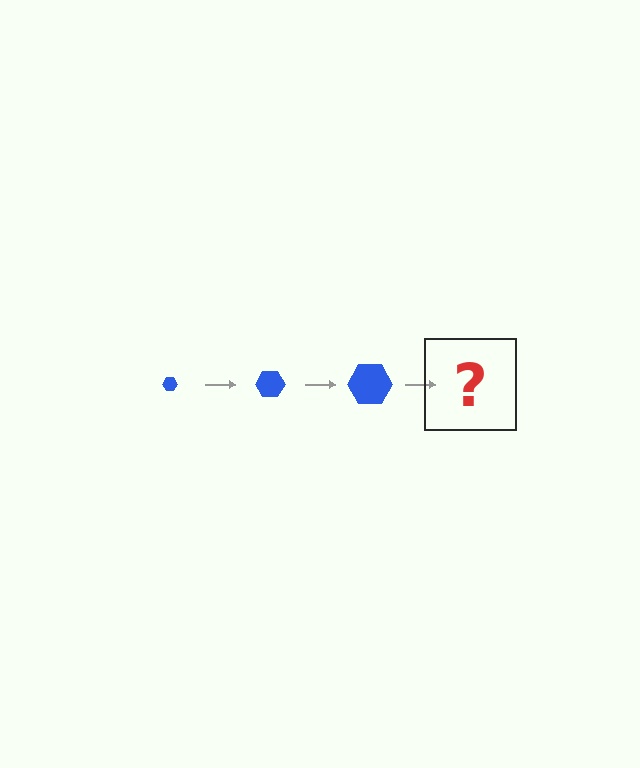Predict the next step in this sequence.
The next step is a blue hexagon, larger than the previous one.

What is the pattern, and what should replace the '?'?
The pattern is that the hexagon gets progressively larger each step. The '?' should be a blue hexagon, larger than the previous one.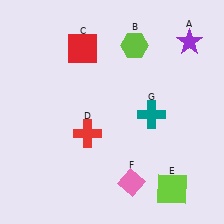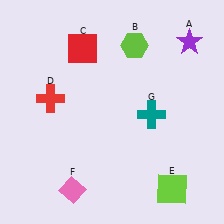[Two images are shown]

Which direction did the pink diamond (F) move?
The pink diamond (F) moved left.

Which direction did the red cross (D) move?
The red cross (D) moved left.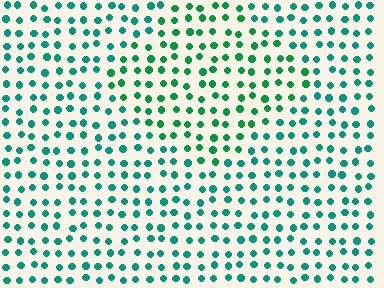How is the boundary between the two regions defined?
The boundary is defined purely by a slight shift in hue (about 28 degrees). Spacing, size, and orientation are identical on both sides.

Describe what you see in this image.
The image is filled with small teal elements in a uniform arrangement. A diamond-shaped region is visible where the elements are tinted to a slightly different hue, forming a subtle color boundary.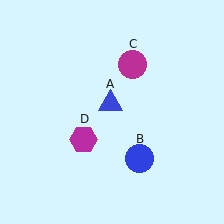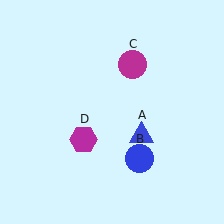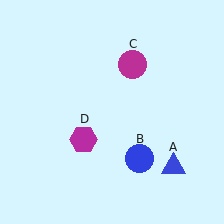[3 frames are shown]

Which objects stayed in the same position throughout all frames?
Blue circle (object B) and magenta circle (object C) and magenta hexagon (object D) remained stationary.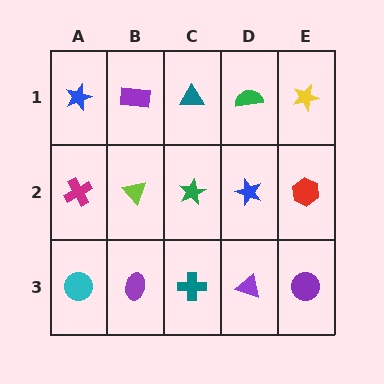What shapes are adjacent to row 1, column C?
A green star (row 2, column C), a purple rectangle (row 1, column B), a green semicircle (row 1, column D).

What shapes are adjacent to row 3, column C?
A green star (row 2, column C), a purple ellipse (row 3, column B), a purple triangle (row 3, column D).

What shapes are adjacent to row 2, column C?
A teal triangle (row 1, column C), a teal cross (row 3, column C), a lime triangle (row 2, column B), a blue star (row 2, column D).